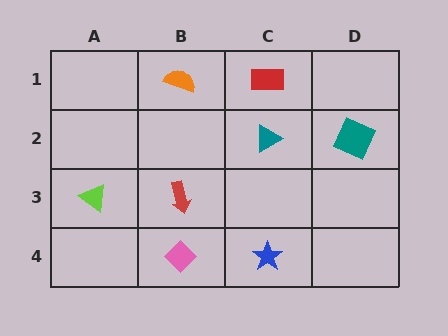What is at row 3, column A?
A lime triangle.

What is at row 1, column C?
A red rectangle.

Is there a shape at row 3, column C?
No, that cell is empty.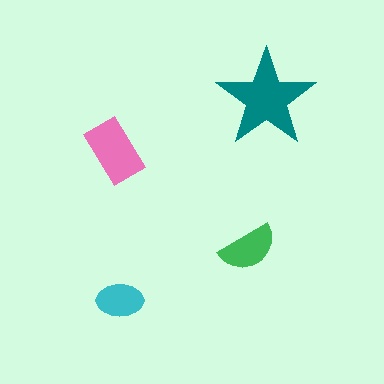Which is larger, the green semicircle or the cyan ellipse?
The green semicircle.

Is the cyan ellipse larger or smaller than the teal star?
Smaller.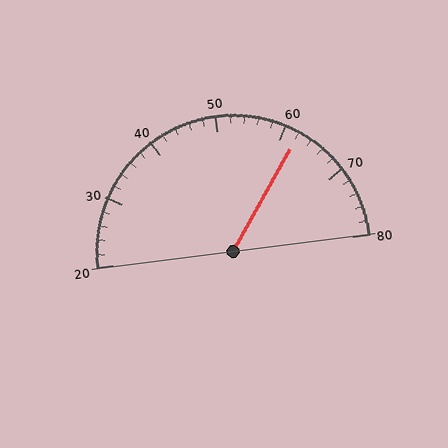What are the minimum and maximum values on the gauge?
The gauge ranges from 20 to 80.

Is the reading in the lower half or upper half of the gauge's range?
The reading is in the upper half of the range (20 to 80).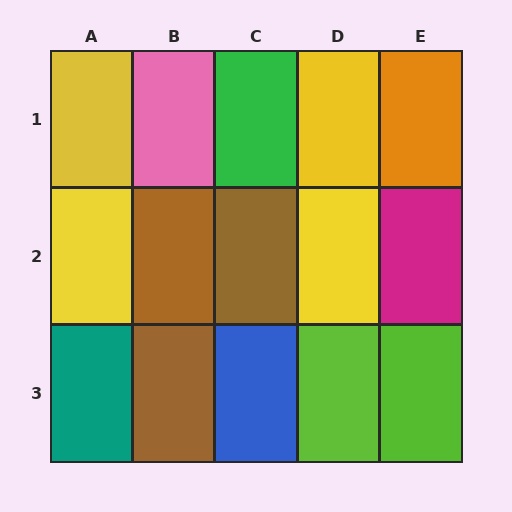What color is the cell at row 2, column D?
Yellow.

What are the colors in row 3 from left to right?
Teal, brown, blue, lime, lime.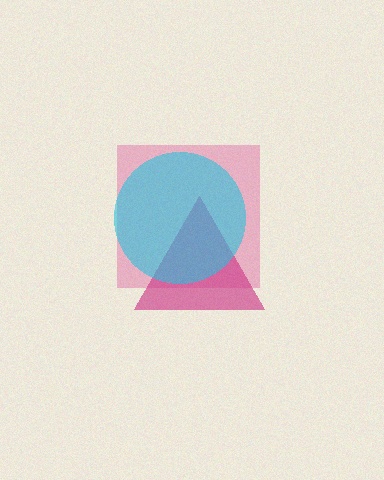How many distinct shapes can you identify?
There are 3 distinct shapes: a pink square, a magenta triangle, a cyan circle.